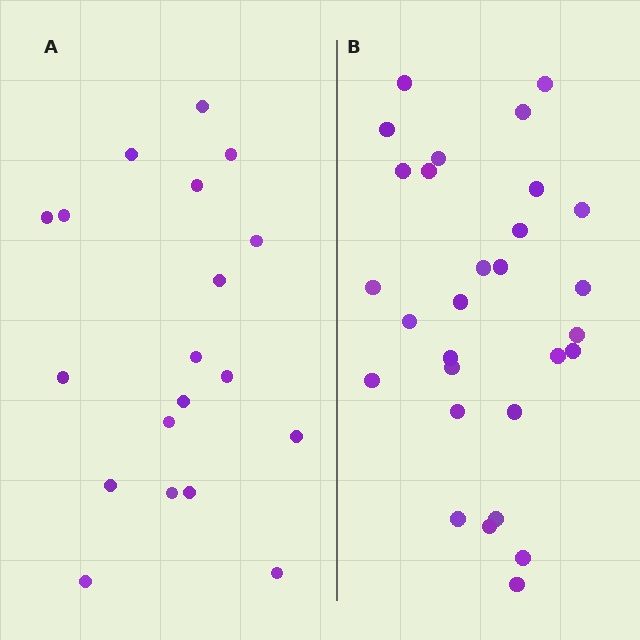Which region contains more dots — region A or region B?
Region B (the right region) has more dots.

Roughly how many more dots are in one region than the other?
Region B has roughly 10 or so more dots than region A.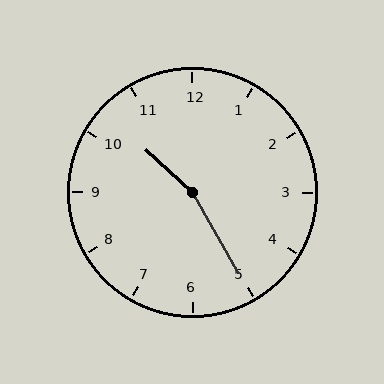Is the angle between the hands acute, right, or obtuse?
It is obtuse.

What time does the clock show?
10:25.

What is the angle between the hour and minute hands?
Approximately 162 degrees.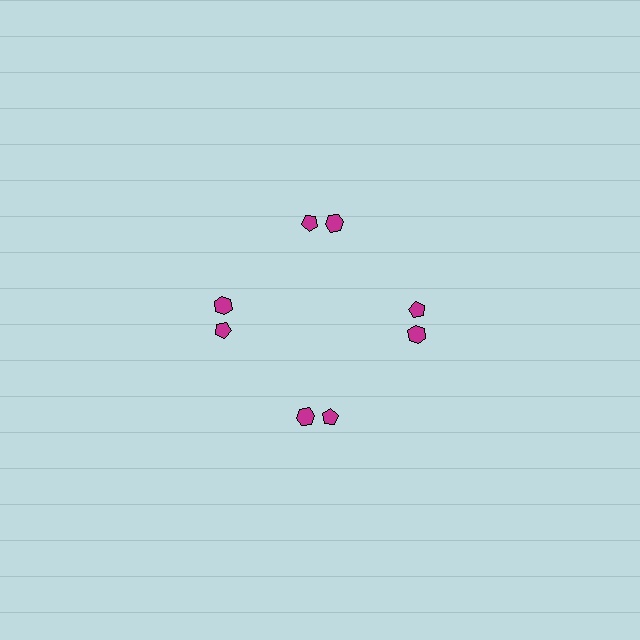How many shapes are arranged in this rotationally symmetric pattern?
There are 8 shapes, arranged in 4 groups of 2.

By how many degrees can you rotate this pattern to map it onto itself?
The pattern maps onto itself every 90 degrees of rotation.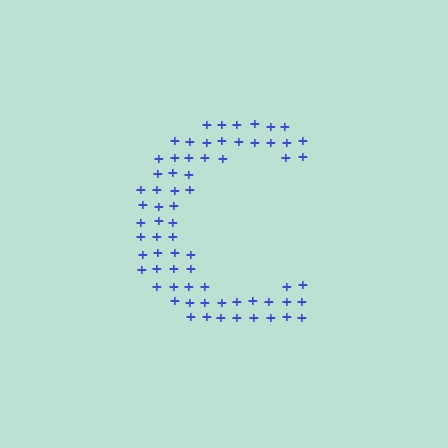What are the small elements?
The small elements are plus signs.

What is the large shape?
The large shape is the letter C.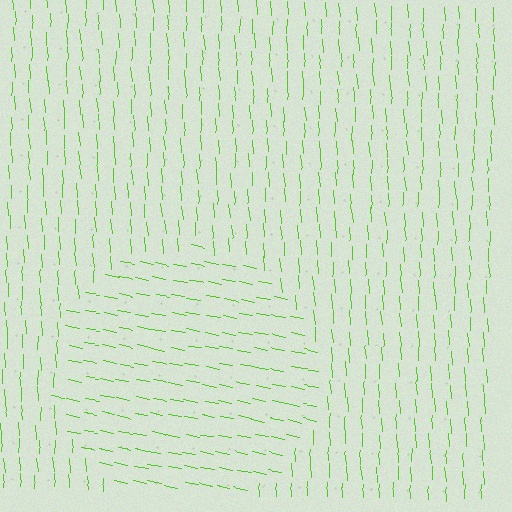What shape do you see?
I see a circle.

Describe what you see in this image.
The image is filled with small lime line segments. A circle region in the image has lines oriented differently from the surrounding lines, creating a visible texture boundary.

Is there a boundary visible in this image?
Yes, there is a texture boundary formed by a change in line orientation.